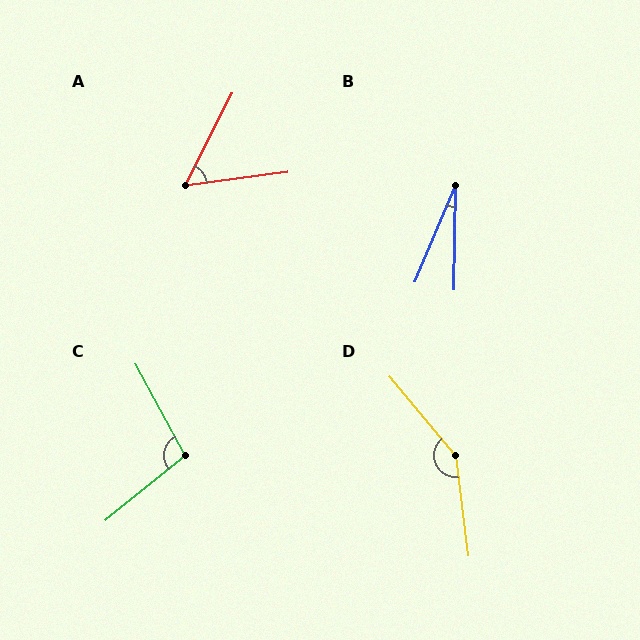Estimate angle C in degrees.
Approximately 101 degrees.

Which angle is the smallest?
B, at approximately 22 degrees.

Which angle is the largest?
D, at approximately 147 degrees.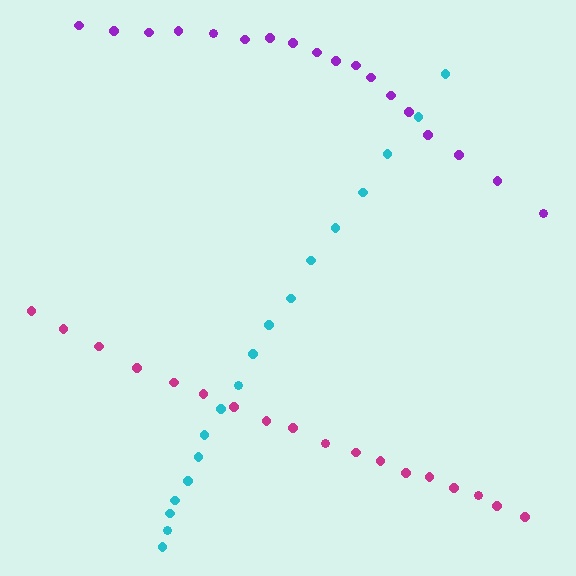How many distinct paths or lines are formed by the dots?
There are 3 distinct paths.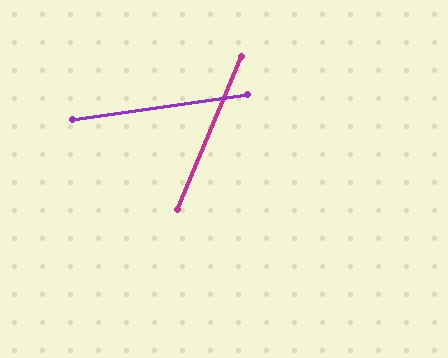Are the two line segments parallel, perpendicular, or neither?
Neither parallel nor perpendicular — they differ by about 59°.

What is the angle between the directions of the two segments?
Approximately 59 degrees.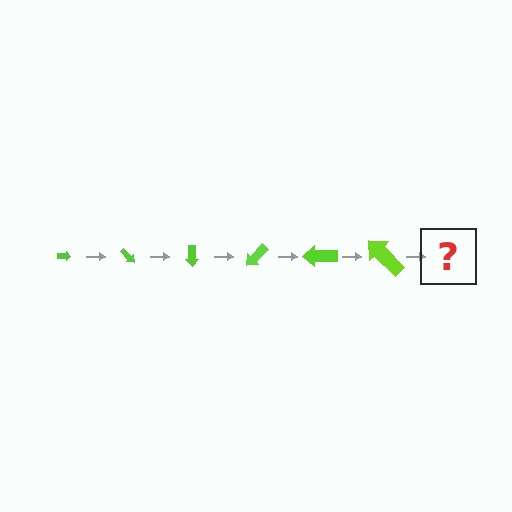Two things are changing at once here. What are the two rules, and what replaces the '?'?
The two rules are that the arrow grows larger each step and it rotates 45 degrees each step. The '?' should be an arrow, larger than the previous one and rotated 270 degrees from the start.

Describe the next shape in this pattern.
It should be an arrow, larger than the previous one and rotated 270 degrees from the start.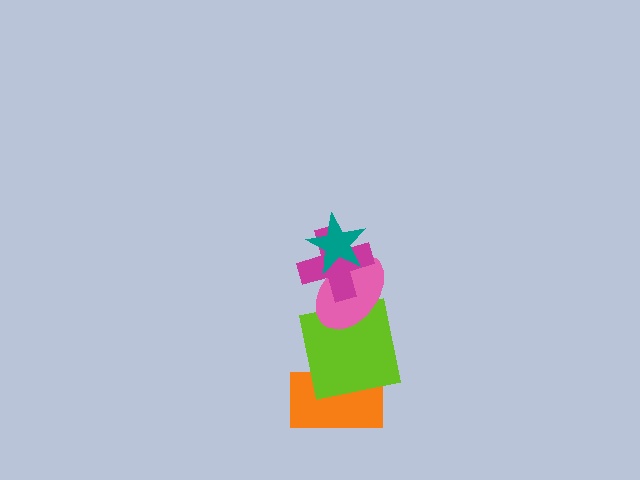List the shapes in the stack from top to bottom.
From top to bottom: the teal star, the magenta cross, the pink ellipse, the lime square, the orange rectangle.